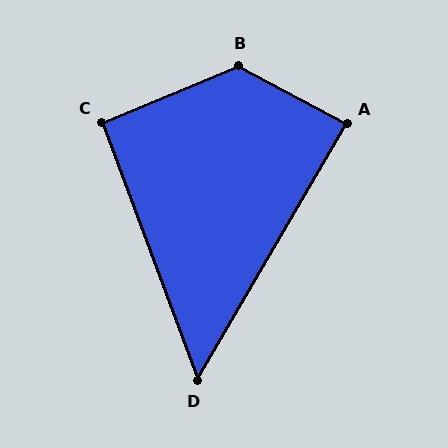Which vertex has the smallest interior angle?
D, at approximately 51 degrees.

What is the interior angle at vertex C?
Approximately 92 degrees (approximately right).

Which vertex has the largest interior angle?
B, at approximately 129 degrees.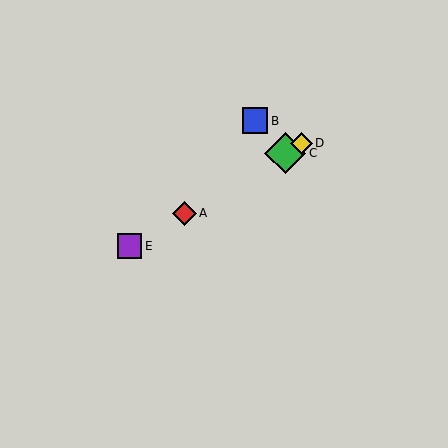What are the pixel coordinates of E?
Object E is at (130, 246).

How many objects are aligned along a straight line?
4 objects (A, C, D, E) are aligned along a straight line.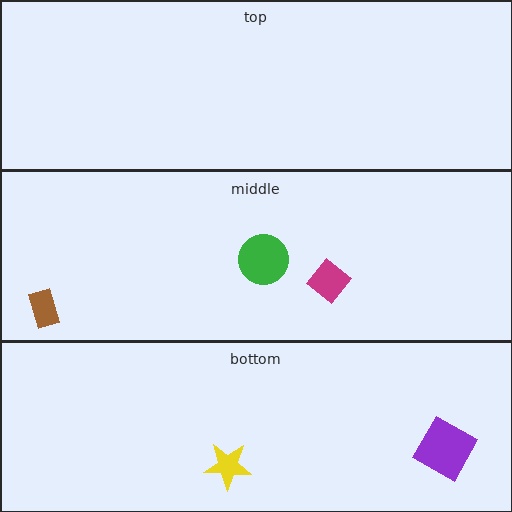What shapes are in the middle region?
The magenta diamond, the green circle, the brown rectangle.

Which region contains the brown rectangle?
The middle region.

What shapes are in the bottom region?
The yellow star, the purple square.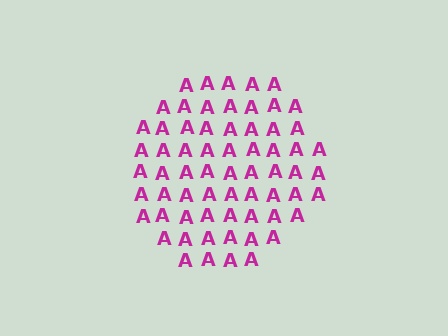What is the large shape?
The large shape is a circle.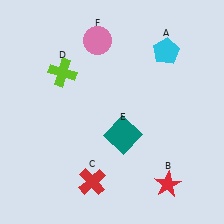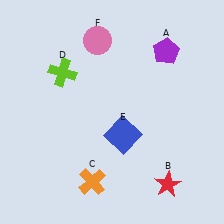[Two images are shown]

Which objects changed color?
A changed from cyan to purple. C changed from red to orange. E changed from teal to blue.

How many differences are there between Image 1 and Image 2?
There are 3 differences between the two images.